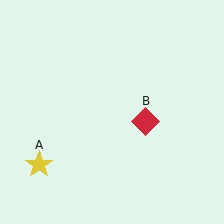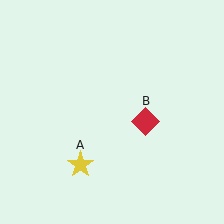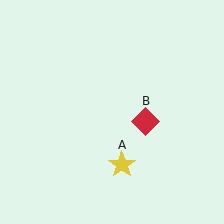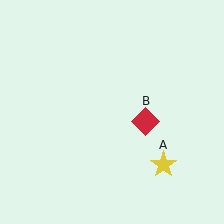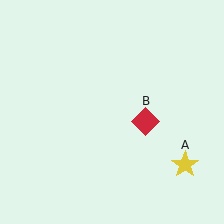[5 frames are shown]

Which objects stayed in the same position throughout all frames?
Red diamond (object B) remained stationary.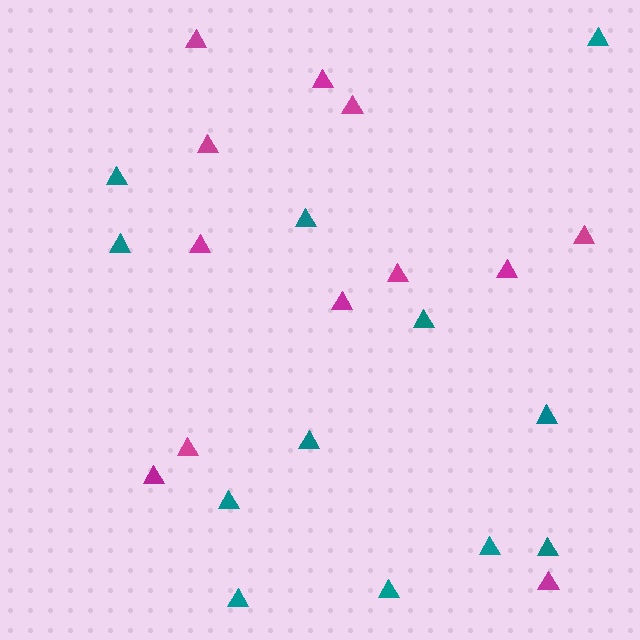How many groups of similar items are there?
There are 2 groups: one group of magenta triangles (12) and one group of teal triangles (12).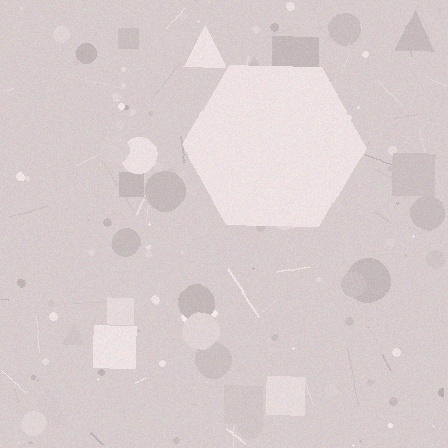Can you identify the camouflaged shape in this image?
The camouflaged shape is a hexagon.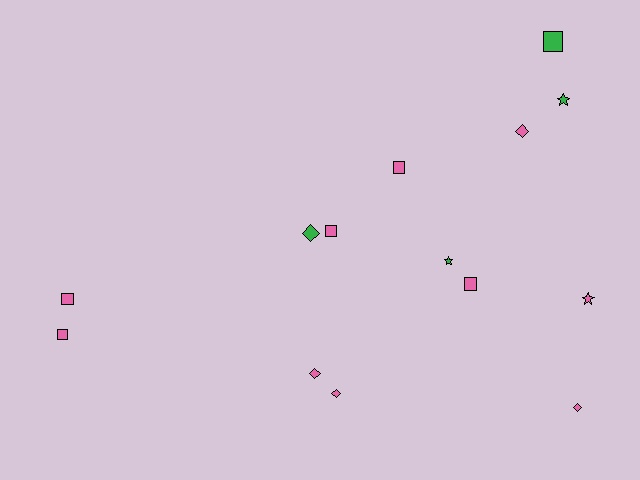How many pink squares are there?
There are 5 pink squares.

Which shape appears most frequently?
Square, with 6 objects.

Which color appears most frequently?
Pink, with 10 objects.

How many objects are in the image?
There are 14 objects.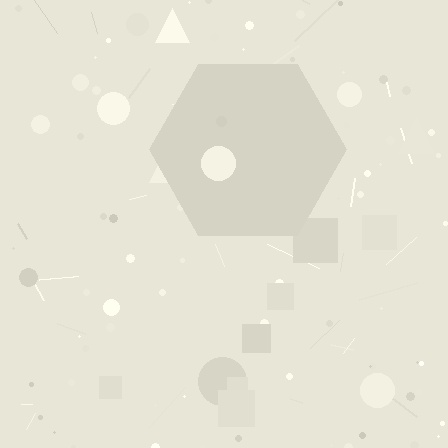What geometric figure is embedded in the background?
A hexagon is embedded in the background.